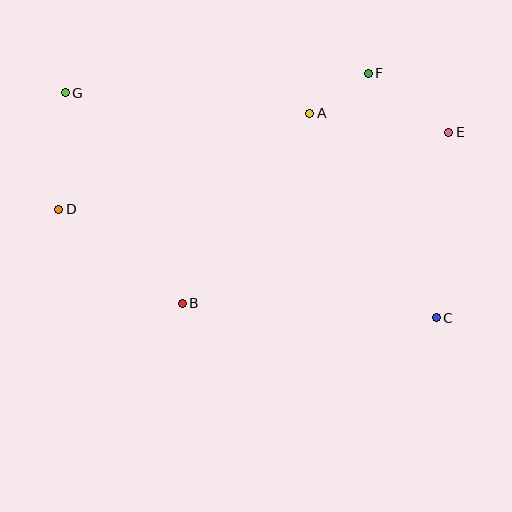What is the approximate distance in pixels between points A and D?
The distance between A and D is approximately 269 pixels.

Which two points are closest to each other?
Points A and F are closest to each other.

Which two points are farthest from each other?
Points C and G are farthest from each other.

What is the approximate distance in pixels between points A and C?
The distance between A and C is approximately 240 pixels.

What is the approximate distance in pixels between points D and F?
The distance between D and F is approximately 338 pixels.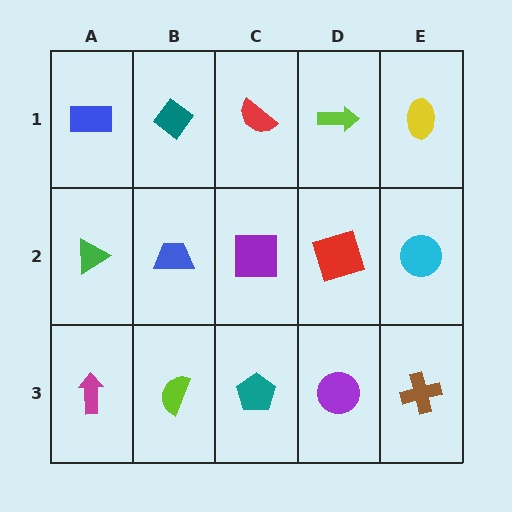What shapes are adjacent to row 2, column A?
A blue rectangle (row 1, column A), a magenta arrow (row 3, column A), a blue trapezoid (row 2, column B).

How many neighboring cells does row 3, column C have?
3.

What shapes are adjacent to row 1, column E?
A cyan circle (row 2, column E), a lime arrow (row 1, column D).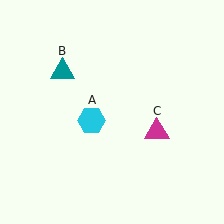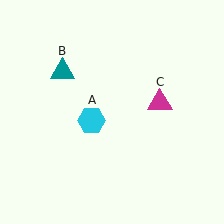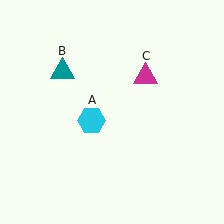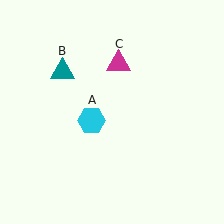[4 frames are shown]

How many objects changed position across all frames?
1 object changed position: magenta triangle (object C).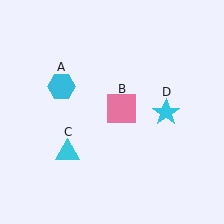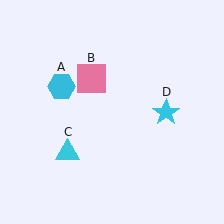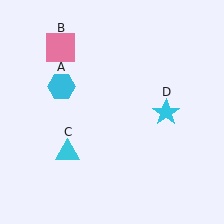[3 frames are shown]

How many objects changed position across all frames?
1 object changed position: pink square (object B).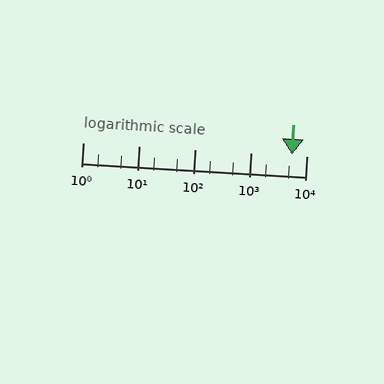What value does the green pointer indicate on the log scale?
The pointer indicates approximately 5500.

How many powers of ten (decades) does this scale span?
The scale spans 4 decades, from 1 to 10000.